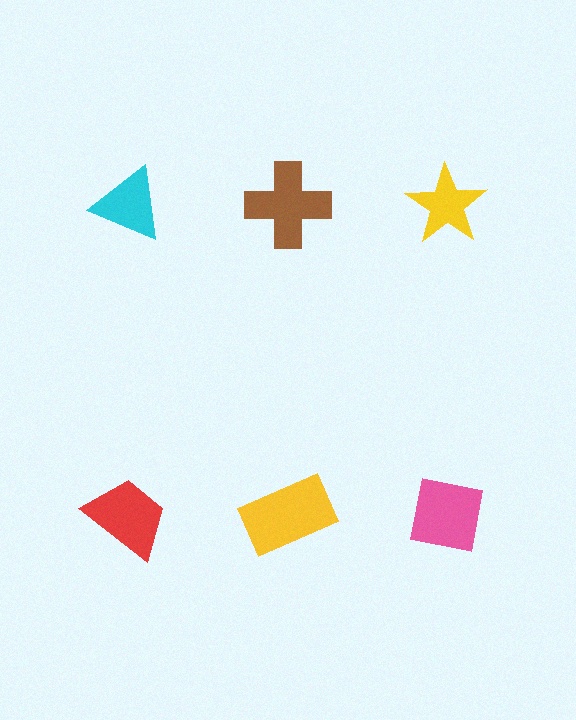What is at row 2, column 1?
A red trapezoid.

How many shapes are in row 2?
3 shapes.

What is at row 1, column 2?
A brown cross.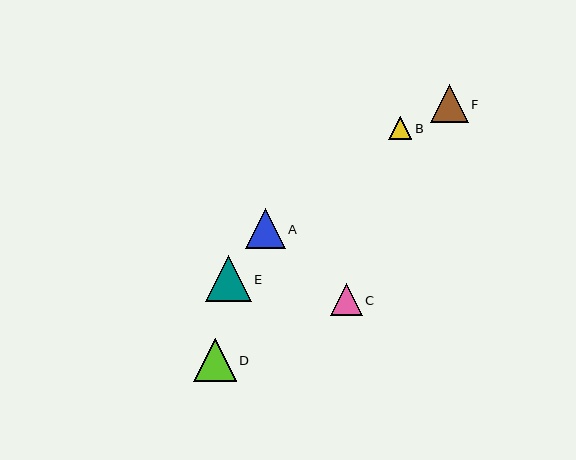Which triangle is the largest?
Triangle E is the largest with a size of approximately 45 pixels.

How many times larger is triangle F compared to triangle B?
Triangle F is approximately 1.6 times the size of triangle B.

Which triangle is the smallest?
Triangle B is the smallest with a size of approximately 23 pixels.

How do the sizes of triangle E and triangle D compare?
Triangle E and triangle D are approximately the same size.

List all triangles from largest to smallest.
From largest to smallest: E, D, A, F, C, B.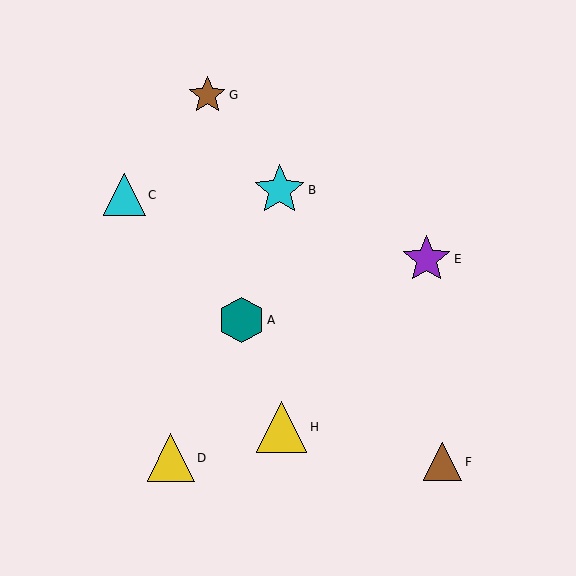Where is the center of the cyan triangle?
The center of the cyan triangle is at (124, 195).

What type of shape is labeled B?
Shape B is a cyan star.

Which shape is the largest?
The cyan star (labeled B) is the largest.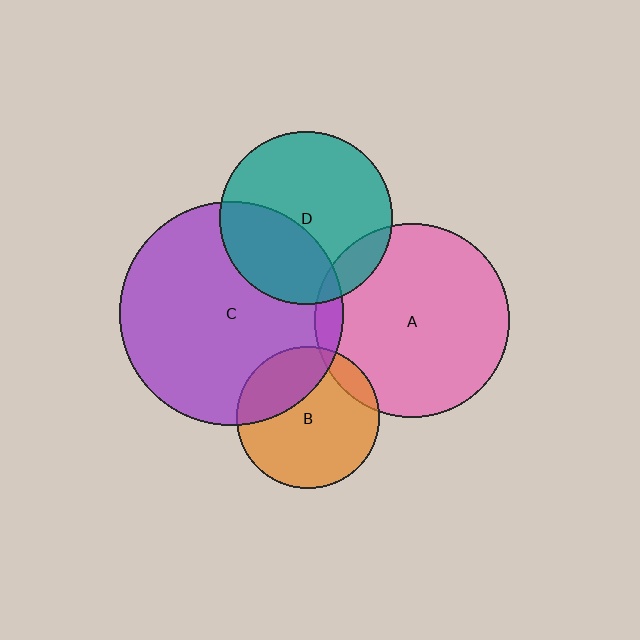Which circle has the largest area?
Circle C (purple).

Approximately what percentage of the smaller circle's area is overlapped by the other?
Approximately 35%.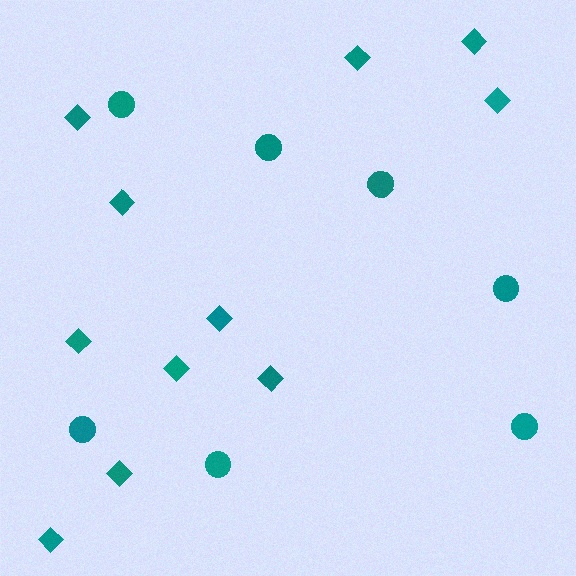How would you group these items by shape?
There are 2 groups: one group of diamonds (11) and one group of circles (7).